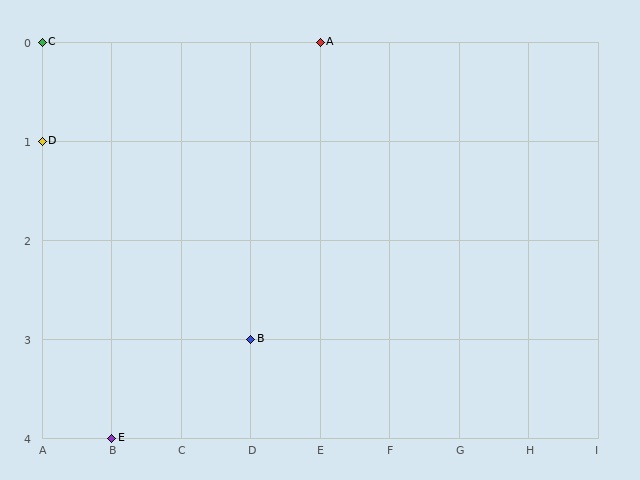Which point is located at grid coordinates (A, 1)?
Point D is at (A, 1).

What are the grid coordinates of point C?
Point C is at grid coordinates (A, 0).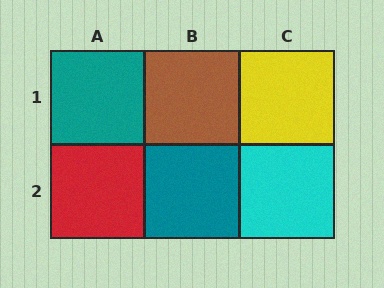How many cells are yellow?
1 cell is yellow.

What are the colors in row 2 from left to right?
Red, teal, cyan.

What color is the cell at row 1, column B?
Brown.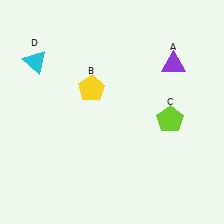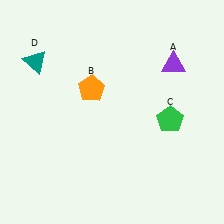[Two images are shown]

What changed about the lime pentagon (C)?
In Image 1, C is lime. In Image 2, it changed to green.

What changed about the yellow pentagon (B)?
In Image 1, B is yellow. In Image 2, it changed to orange.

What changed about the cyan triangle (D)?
In Image 1, D is cyan. In Image 2, it changed to teal.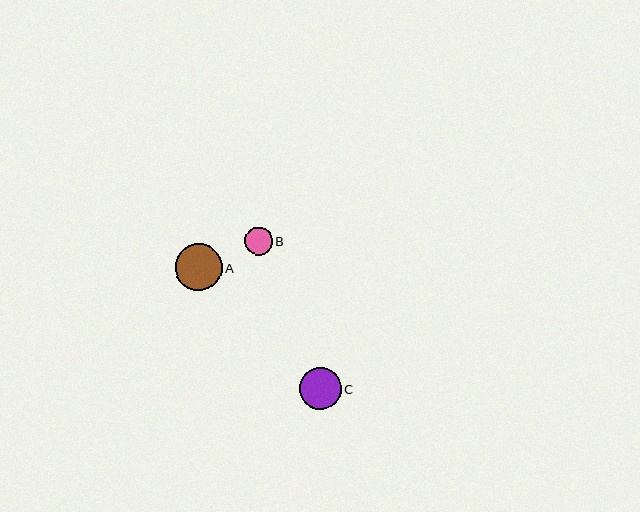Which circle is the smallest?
Circle B is the smallest with a size of approximately 28 pixels.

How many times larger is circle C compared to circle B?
Circle C is approximately 1.5 times the size of circle B.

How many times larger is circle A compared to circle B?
Circle A is approximately 1.7 times the size of circle B.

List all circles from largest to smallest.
From largest to smallest: A, C, B.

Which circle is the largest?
Circle A is the largest with a size of approximately 47 pixels.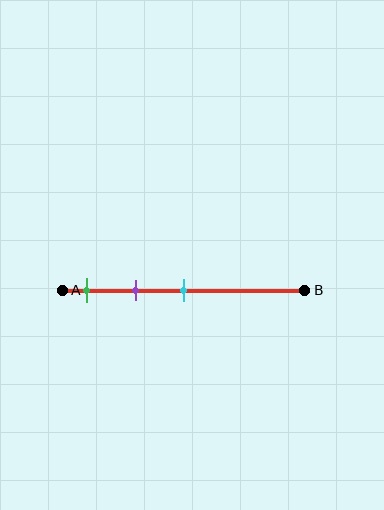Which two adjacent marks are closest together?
The green and purple marks are the closest adjacent pair.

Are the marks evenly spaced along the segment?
Yes, the marks are approximately evenly spaced.